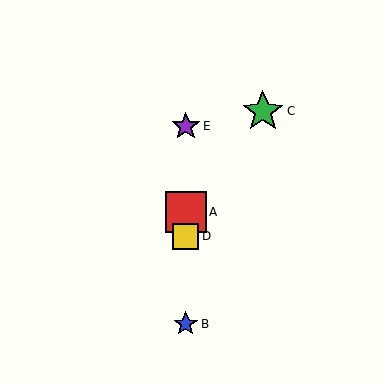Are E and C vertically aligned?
No, E is at x≈186 and C is at x≈263.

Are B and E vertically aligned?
Yes, both are at x≈186.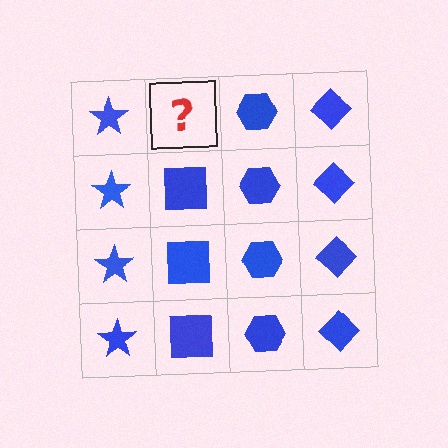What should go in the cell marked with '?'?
The missing cell should contain a blue square.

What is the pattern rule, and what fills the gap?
The rule is that each column has a consistent shape. The gap should be filled with a blue square.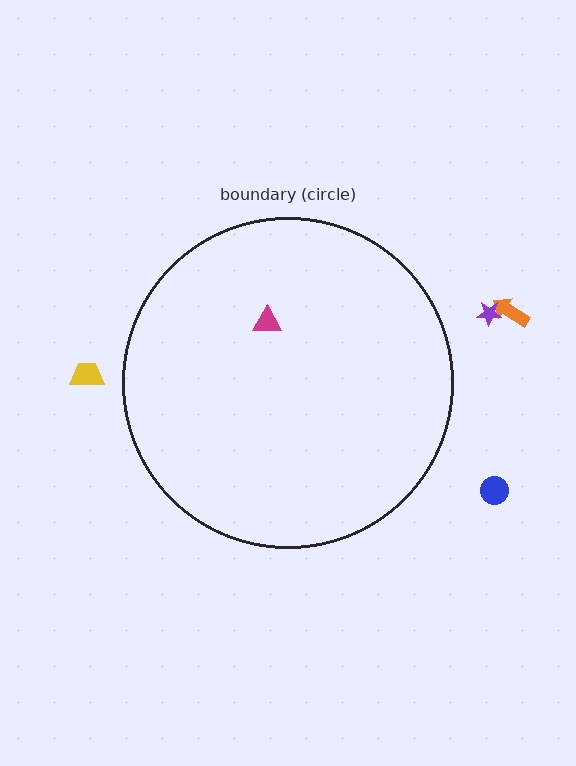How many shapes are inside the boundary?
1 inside, 4 outside.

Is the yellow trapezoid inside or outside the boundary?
Outside.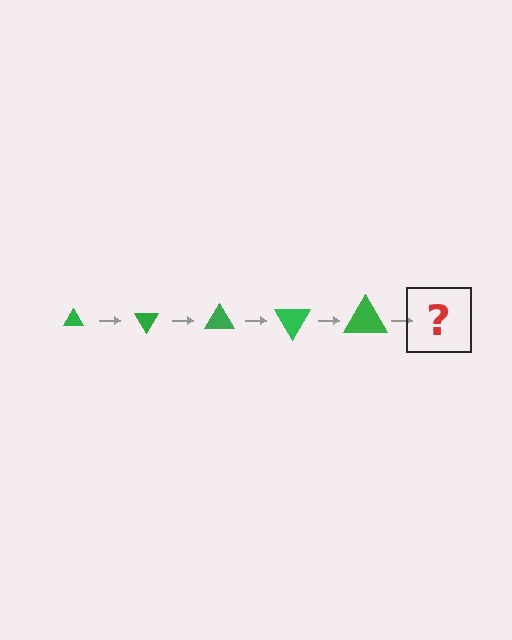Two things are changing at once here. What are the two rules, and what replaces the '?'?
The two rules are that the triangle grows larger each step and it rotates 60 degrees each step. The '?' should be a triangle, larger than the previous one and rotated 300 degrees from the start.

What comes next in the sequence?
The next element should be a triangle, larger than the previous one and rotated 300 degrees from the start.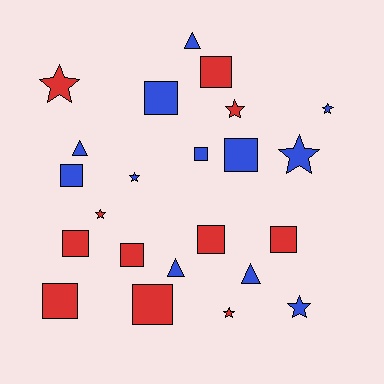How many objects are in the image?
There are 23 objects.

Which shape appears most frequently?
Square, with 11 objects.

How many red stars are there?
There are 4 red stars.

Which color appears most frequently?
Blue, with 12 objects.